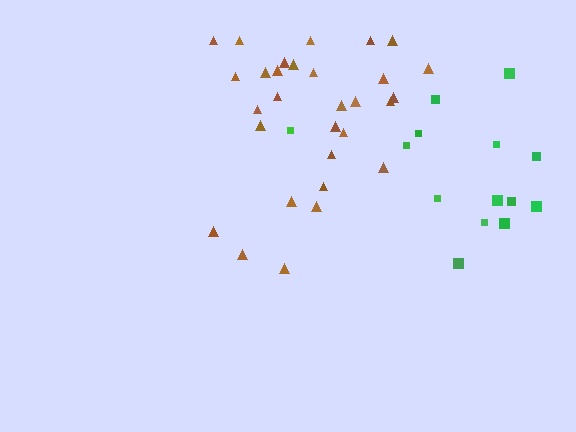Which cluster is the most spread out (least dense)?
Green.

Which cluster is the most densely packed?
Brown.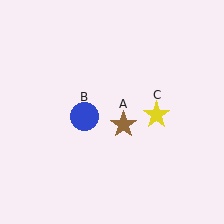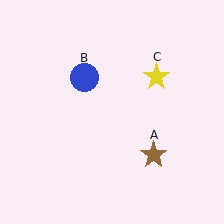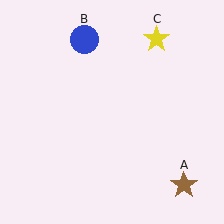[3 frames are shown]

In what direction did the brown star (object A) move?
The brown star (object A) moved down and to the right.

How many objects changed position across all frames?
3 objects changed position: brown star (object A), blue circle (object B), yellow star (object C).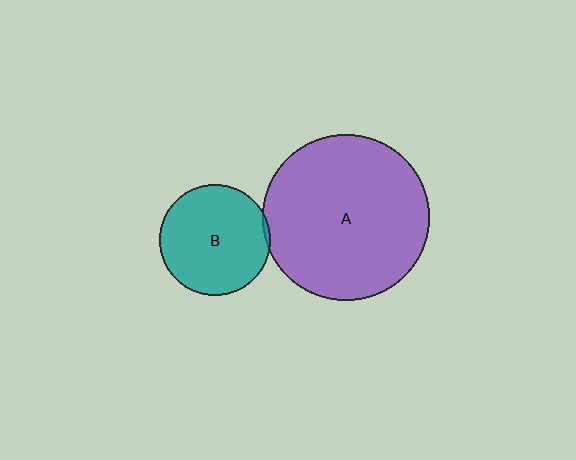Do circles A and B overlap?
Yes.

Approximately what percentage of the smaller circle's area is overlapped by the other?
Approximately 5%.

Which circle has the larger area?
Circle A (purple).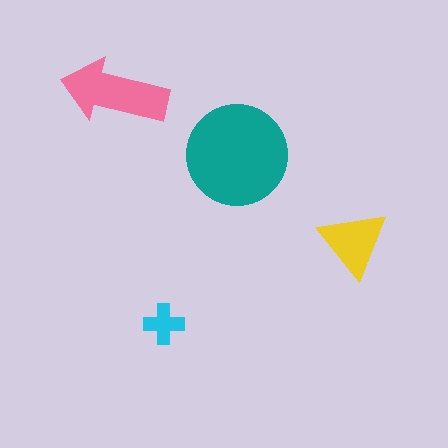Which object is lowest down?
The cyan cross is bottommost.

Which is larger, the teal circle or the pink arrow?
The teal circle.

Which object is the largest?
The teal circle.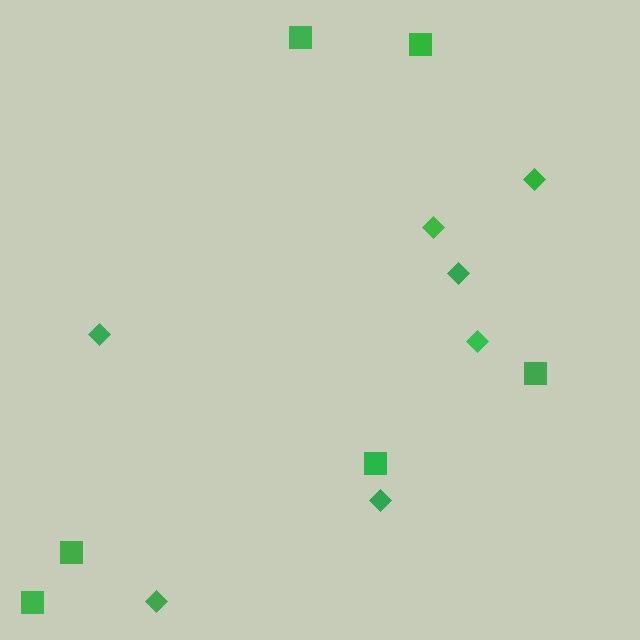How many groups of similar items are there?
There are 2 groups: one group of diamonds (7) and one group of squares (6).